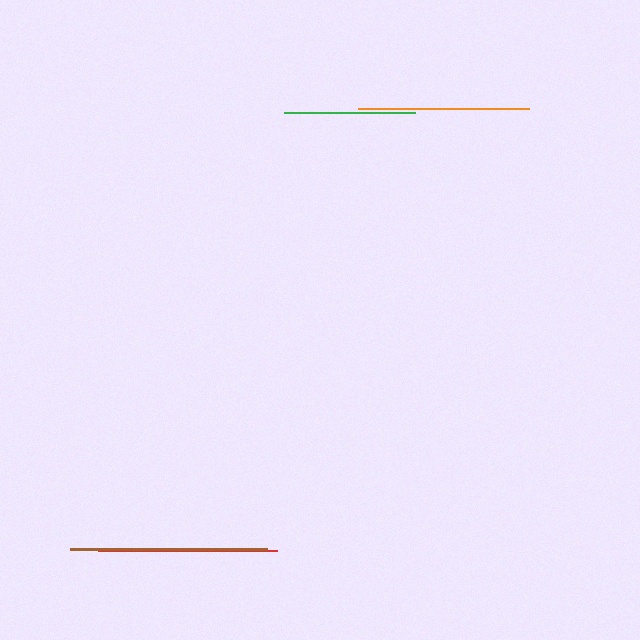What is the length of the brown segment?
The brown segment is approximately 197 pixels long.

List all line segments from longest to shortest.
From longest to shortest: brown, red, orange, green.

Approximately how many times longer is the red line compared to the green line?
The red line is approximately 1.4 times the length of the green line.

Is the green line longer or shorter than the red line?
The red line is longer than the green line.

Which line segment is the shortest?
The green line is the shortest at approximately 131 pixels.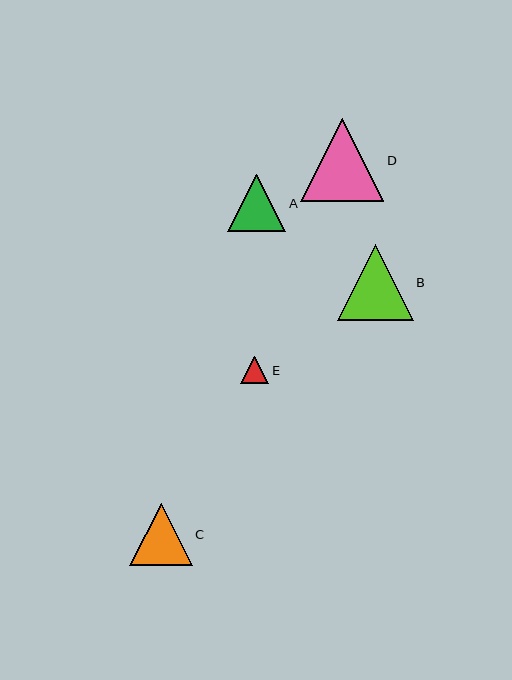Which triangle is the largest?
Triangle D is the largest with a size of approximately 84 pixels.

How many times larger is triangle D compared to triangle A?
Triangle D is approximately 1.4 times the size of triangle A.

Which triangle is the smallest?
Triangle E is the smallest with a size of approximately 28 pixels.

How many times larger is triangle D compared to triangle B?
Triangle D is approximately 1.1 times the size of triangle B.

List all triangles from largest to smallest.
From largest to smallest: D, B, C, A, E.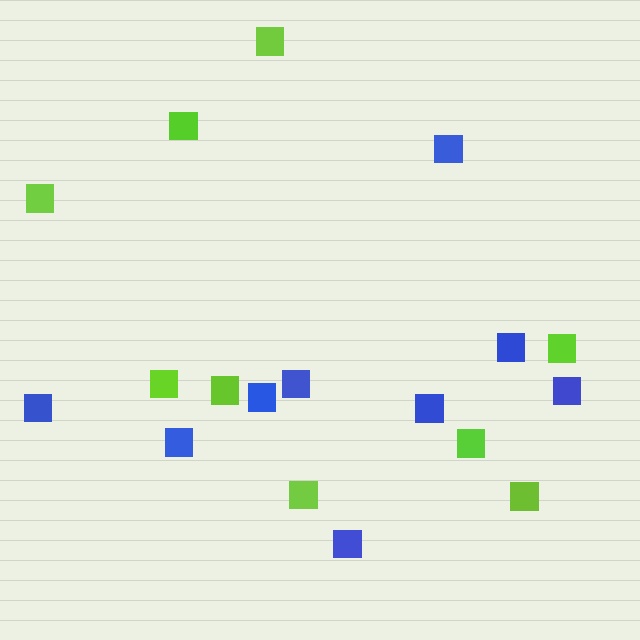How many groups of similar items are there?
There are 2 groups: one group of blue squares (9) and one group of lime squares (9).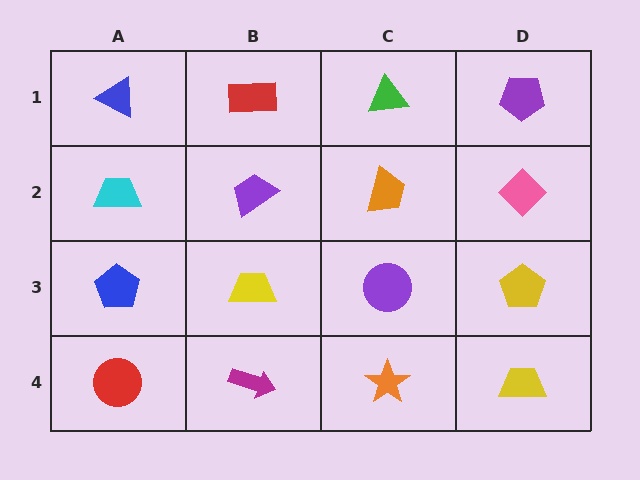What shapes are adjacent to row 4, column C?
A purple circle (row 3, column C), a magenta arrow (row 4, column B), a yellow trapezoid (row 4, column D).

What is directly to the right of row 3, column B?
A purple circle.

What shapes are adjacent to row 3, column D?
A pink diamond (row 2, column D), a yellow trapezoid (row 4, column D), a purple circle (row 3, column C).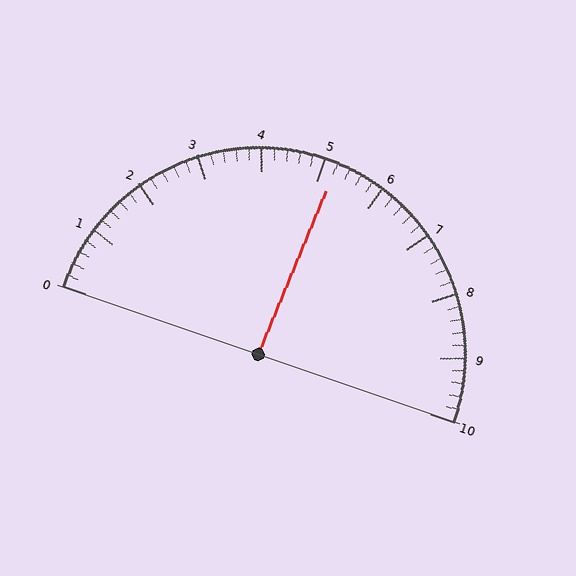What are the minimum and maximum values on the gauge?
The gauge ranges from 0 to 10.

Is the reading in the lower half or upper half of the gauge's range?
The reading is in the upper half of the range (0 to 10).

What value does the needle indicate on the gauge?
The needle indicates approximately 5.2.